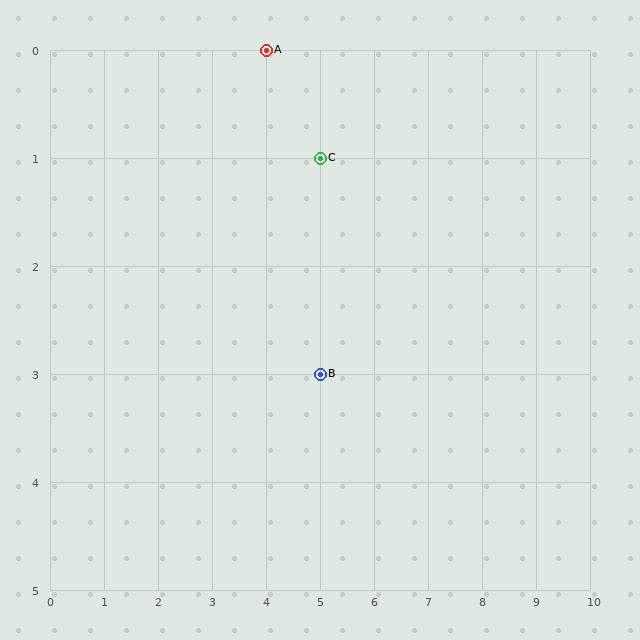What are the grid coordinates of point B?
Point B is at grid coordinates (5, 3).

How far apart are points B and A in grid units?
Points B and A are 1 column and 3 rows apart (about 3.2 grid units diagonally).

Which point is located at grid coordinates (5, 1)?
Point C is at (5, 1).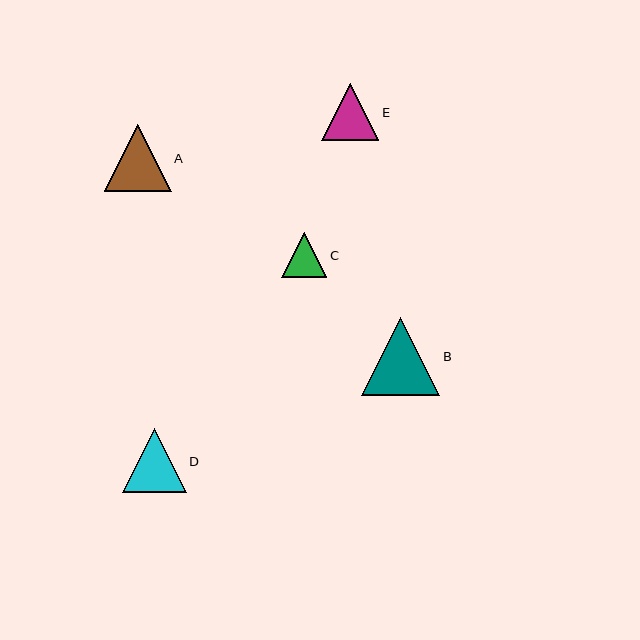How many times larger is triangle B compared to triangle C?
Triangle B is approximately 1.7 times the size of triangle C.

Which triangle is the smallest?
Triangle C is the smallest with a size of approximately 45 pixels.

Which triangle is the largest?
Triangle B is the largest with a size of approximately 78 pixels.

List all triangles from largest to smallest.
From largest to smallest: B, A, D, E, C.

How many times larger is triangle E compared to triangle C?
Triangle E is approximately 1.3 times the size of triangle C.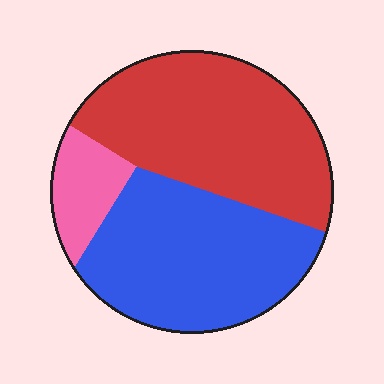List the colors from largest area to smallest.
From largest to smallest: red, blue, pink.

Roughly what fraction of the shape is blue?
Blue takes up about two fifths (2/5) of the shape.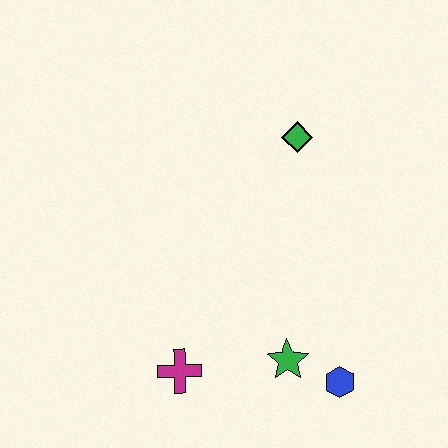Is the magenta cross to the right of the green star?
No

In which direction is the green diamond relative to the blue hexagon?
The green diamond is above the blue hexagon.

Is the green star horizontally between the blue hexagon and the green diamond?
No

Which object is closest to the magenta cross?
The green star is closest to the magenta cross.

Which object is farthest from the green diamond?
The magenta cross is farthest from the green diamond.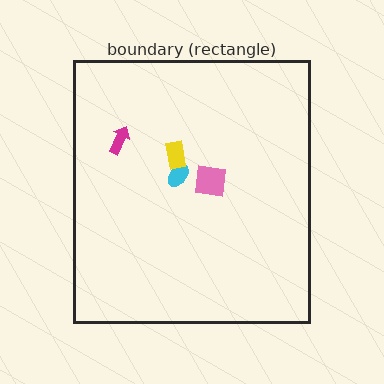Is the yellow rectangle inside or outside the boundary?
Inside.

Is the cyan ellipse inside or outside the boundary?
Inside.